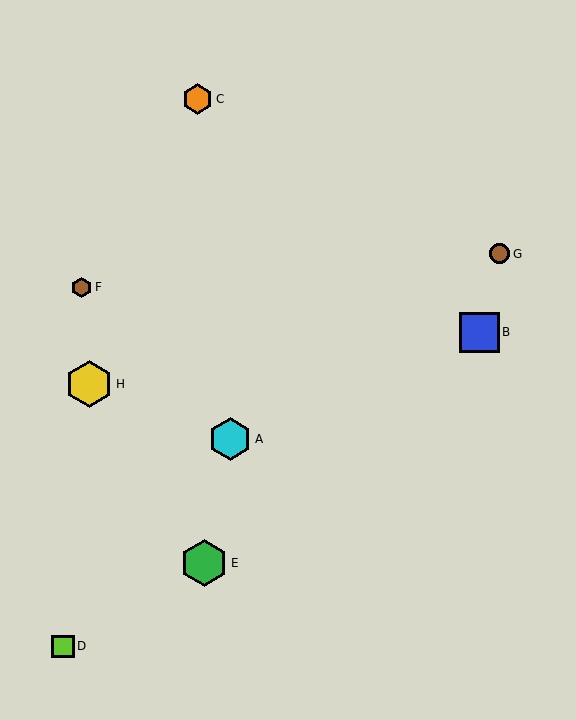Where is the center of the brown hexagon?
The center of the brown hexagon is at (82, 287).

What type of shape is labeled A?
Shape A is a cyan hexagon.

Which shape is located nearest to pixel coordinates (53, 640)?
The lime square (labeled D) at (63, 646) is nearest to that location.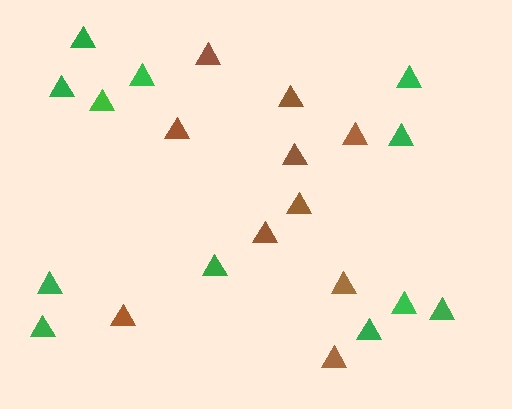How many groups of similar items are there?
There are 2 groups: one group of brown triangles (10) and one group of green triangles (12).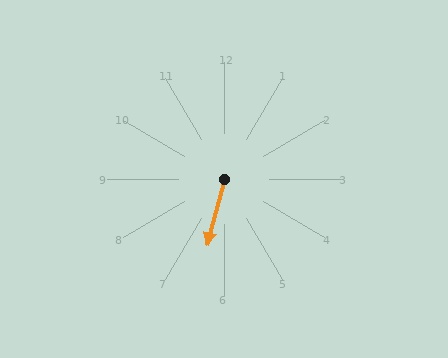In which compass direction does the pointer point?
South.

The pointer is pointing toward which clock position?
Roughly 6 o'clock.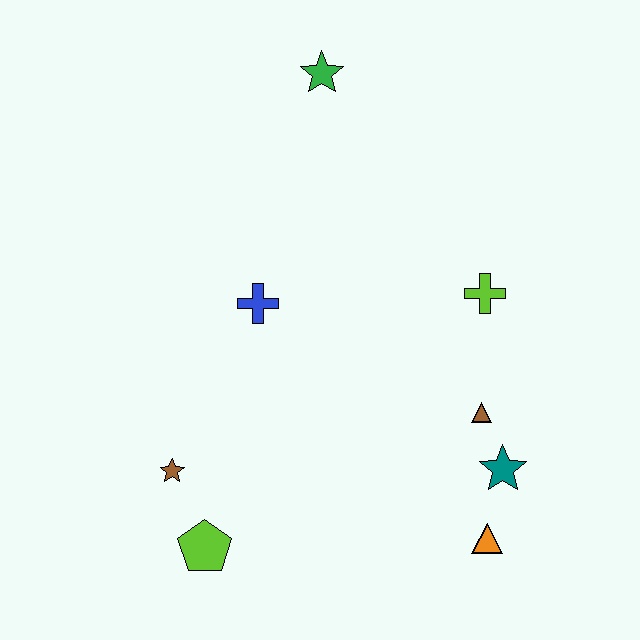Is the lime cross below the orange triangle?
No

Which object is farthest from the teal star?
The green star is farthest from the teal star.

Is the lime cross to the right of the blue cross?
Yes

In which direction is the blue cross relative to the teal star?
The blue cross is to the left of the teal star.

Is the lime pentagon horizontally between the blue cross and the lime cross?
No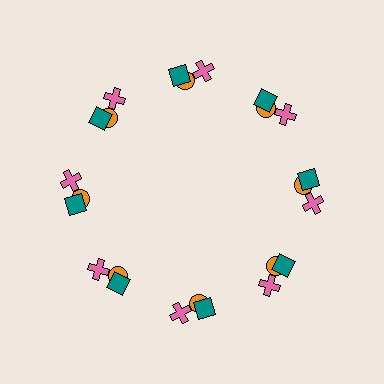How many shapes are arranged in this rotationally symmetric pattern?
There are 24 shapes, arranged in 8 groups of 3.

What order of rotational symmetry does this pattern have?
This pattern has 8-fold rotational symmetry.